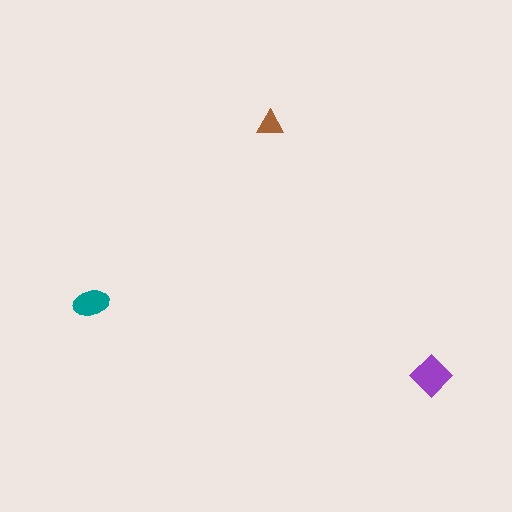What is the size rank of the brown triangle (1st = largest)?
3rd.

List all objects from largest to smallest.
The purple diamond, the teal ellipse, the brown triangle.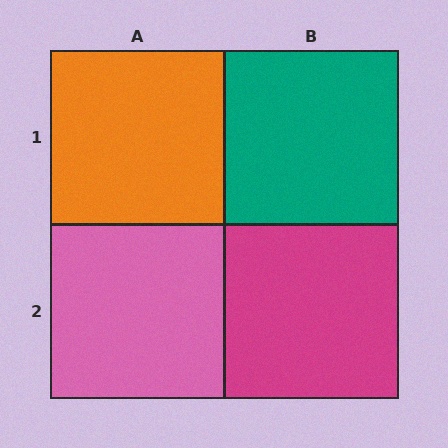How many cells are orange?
1 cell is orange.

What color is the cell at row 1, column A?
Orange.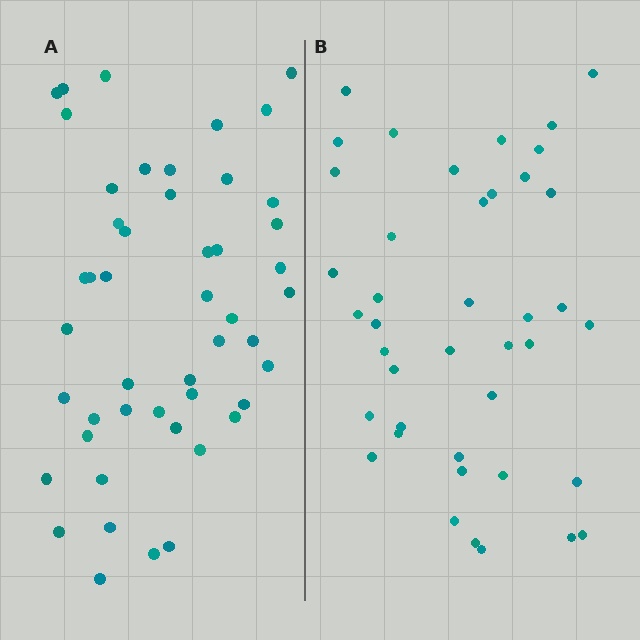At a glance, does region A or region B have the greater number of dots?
Region A (the left region) has more dots.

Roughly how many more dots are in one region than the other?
Region A has roughly 8 or so more dots than region B.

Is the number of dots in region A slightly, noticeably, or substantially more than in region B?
Region A has only slightly more — the two regions are fairly close. The ratio is roughly 1.2 to 1.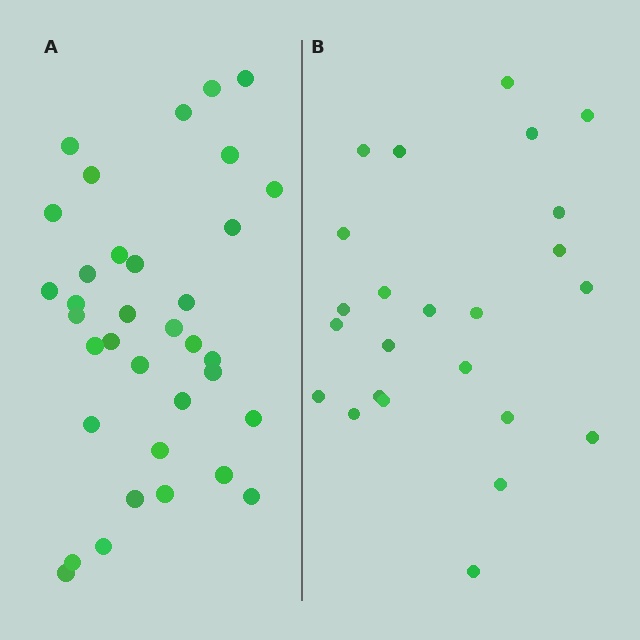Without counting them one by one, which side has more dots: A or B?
Region A (the left region) has more dots.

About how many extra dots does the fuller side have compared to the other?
Region A has roughly 12 or so more dots than region B.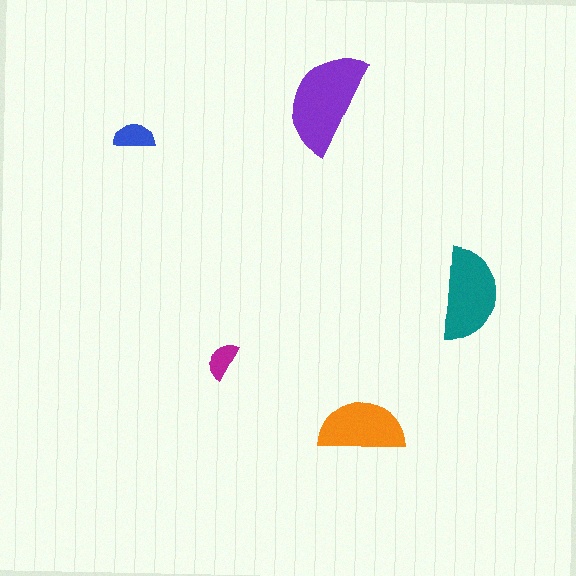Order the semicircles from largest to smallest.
the purple one, the teal one, the orange one, the blue one, the magenta one.